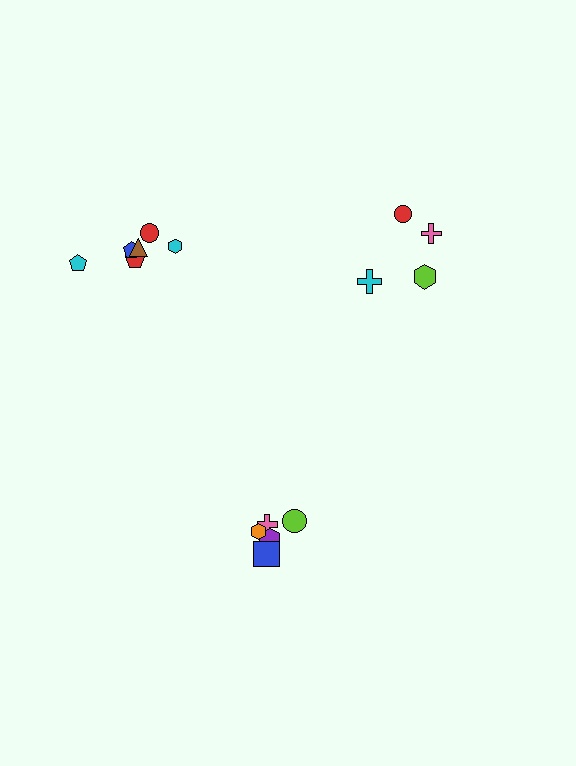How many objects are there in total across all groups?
There are 15 objects.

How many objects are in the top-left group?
There are 6 objects.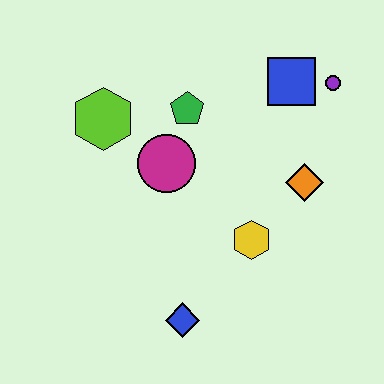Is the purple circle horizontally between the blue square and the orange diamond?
No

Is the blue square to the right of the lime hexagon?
Yes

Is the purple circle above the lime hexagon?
Yes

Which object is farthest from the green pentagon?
The blue diamond is farthest from the green pentagon.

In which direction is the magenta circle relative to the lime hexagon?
The magenta circle is to the right of the lime hexagon.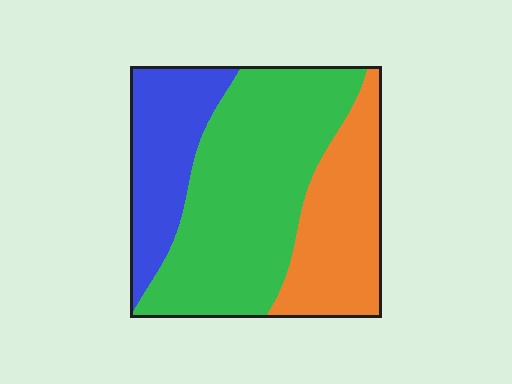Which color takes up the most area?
Green, at roughly 50%.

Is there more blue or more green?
Green.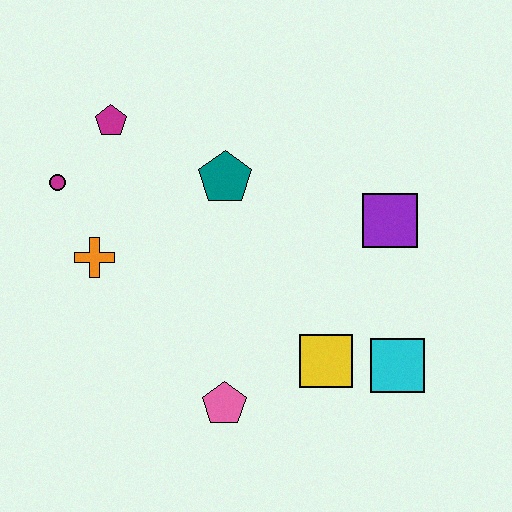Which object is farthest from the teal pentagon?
The cyan square is farthest from the teal pentagon.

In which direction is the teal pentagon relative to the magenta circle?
The teal pentagon is to the right of the magenta circle.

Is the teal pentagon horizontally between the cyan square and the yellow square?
No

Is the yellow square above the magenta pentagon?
No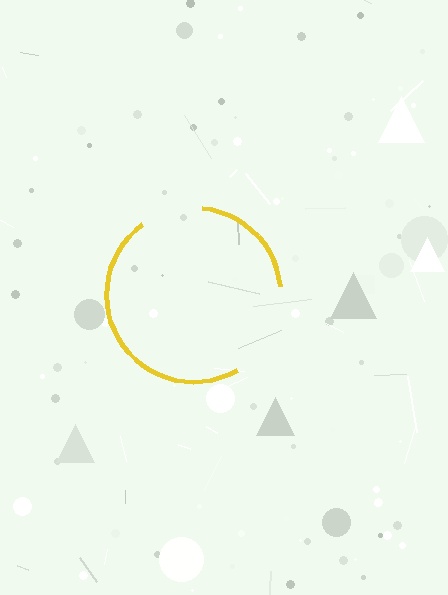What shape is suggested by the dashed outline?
The dashed outline suggests a circle.